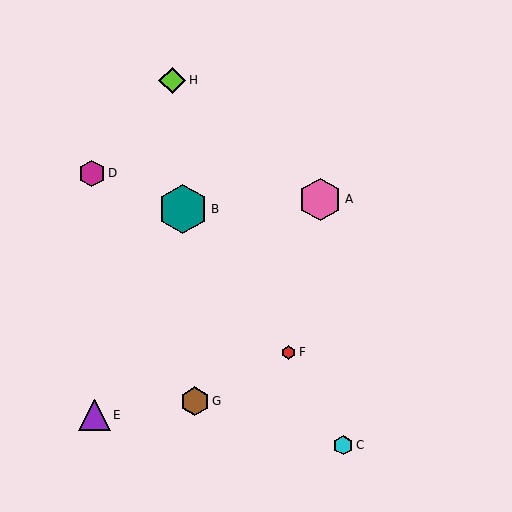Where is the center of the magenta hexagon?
The center of the magenta hexagon is at (92, 173).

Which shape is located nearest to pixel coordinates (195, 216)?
The teal hexagon (labeled B) at (183, 209) is nearest to that location.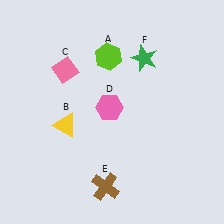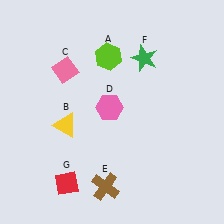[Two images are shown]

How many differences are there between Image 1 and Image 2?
There is 1 difference between the two images.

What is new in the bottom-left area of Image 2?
A red diamond (G) was added in the bottom-left area of Image 2.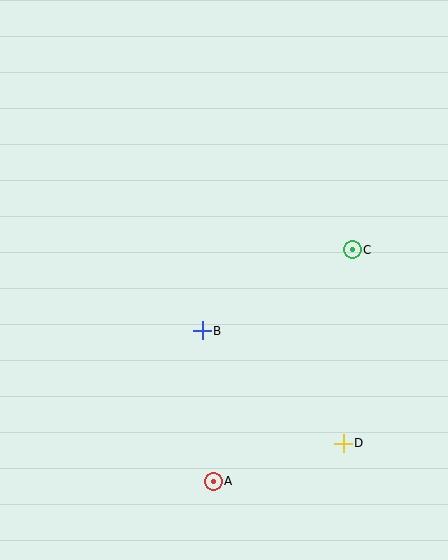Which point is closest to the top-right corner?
Point C is closest to the top-right corner.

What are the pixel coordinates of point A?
Point A is at (213, 481).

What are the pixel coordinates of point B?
Point B is at (202, 331).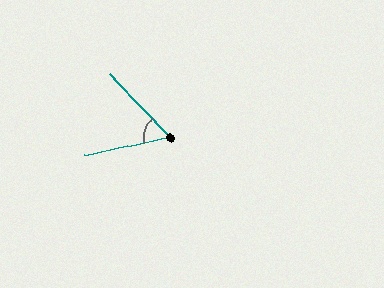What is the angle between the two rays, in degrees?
Approximately 58 degrees.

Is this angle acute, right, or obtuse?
It is acute.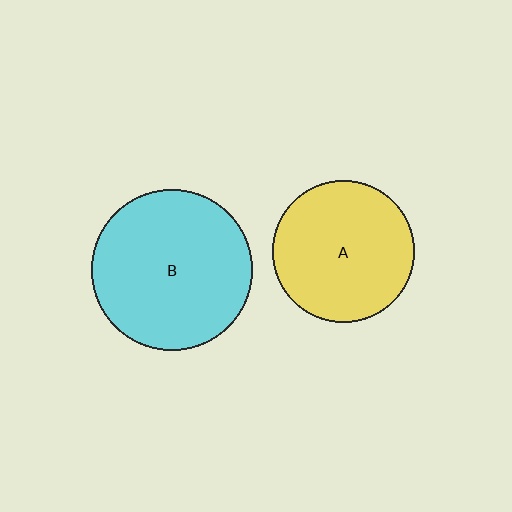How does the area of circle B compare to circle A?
Approximately 1.3 times.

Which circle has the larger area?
Circle B (cyan).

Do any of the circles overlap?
No, none of the circles overlap.